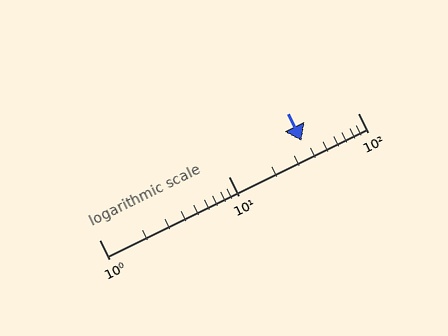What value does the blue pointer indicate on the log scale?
The pointer indicates approximately 37.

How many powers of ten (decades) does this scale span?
The scale spans 2 decades, from 1 to 100.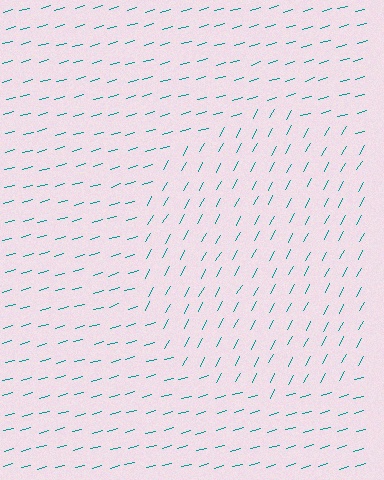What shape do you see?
I see a circle.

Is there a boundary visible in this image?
Yes, there is a texture boundary formed by a change in line orientation.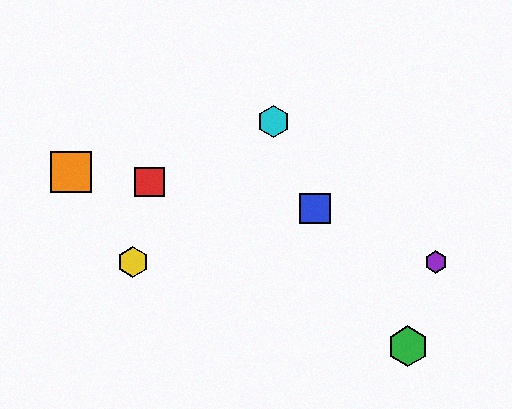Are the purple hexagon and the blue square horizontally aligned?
No, the purple hexagon is at y≈262 and the blue square is at y≈209.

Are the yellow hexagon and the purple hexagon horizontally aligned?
Yes, both are at y≈262.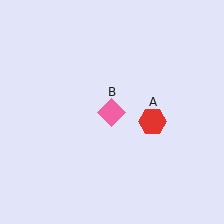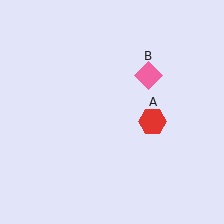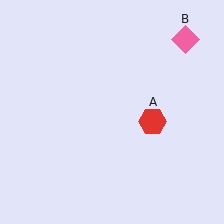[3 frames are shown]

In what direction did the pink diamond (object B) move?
The pink diamond (object B) moved up and to the right.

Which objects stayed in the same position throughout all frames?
Red hexagon (object A) remained stationary.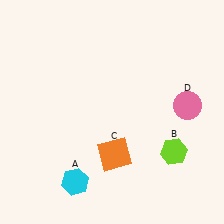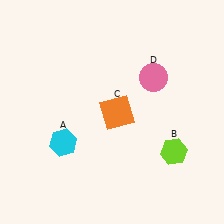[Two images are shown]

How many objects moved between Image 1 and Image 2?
3 objects moved between the two images.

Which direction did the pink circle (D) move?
The pink circle (D) moved left.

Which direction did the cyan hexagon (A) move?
The cyan hexagon (A) moved up.